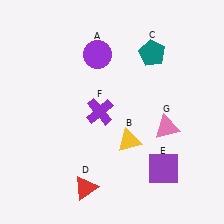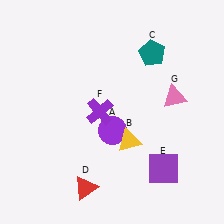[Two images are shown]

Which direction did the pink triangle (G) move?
The pink triangle (G) moved up.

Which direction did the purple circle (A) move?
The purple circle (A) moved down.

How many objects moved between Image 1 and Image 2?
2 objects moved between the two images.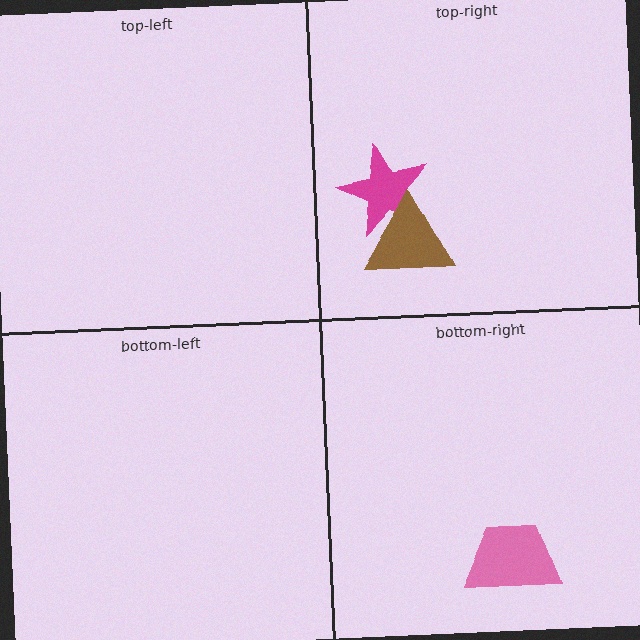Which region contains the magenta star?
The top-right region.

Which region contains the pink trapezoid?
The bottom-right region.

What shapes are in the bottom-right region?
The pink trapezoid.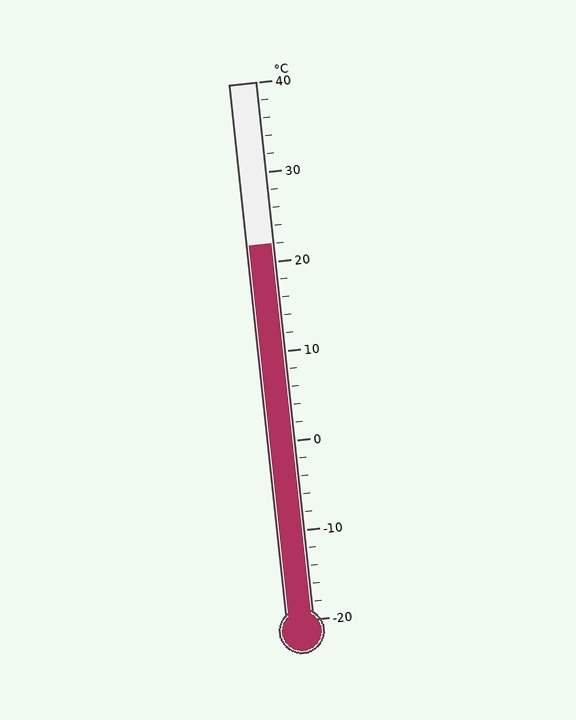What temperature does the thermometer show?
The thermometer shows approximately 22°C.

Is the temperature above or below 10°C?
The temperature is above 10°C.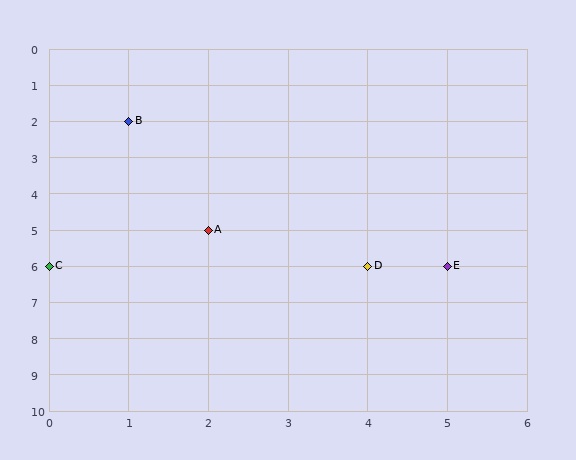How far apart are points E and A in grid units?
Points E and A are 3 columns and 1 row apart (about 3.2 grid units diagonally).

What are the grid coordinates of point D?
Point D is at grid coordinates (4, 6).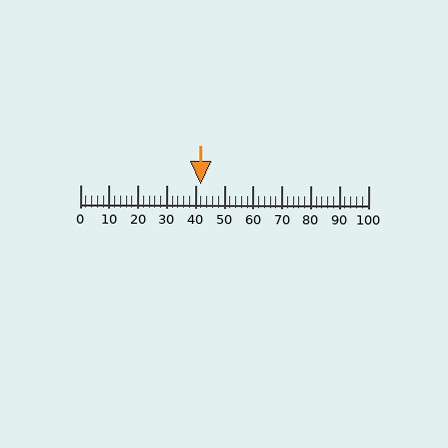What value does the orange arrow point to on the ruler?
The orange arrow points to approximately 42.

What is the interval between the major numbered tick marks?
The major tick marks are spaced 10 units apart.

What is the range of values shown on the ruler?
The ruler shows values from 0 to 100.